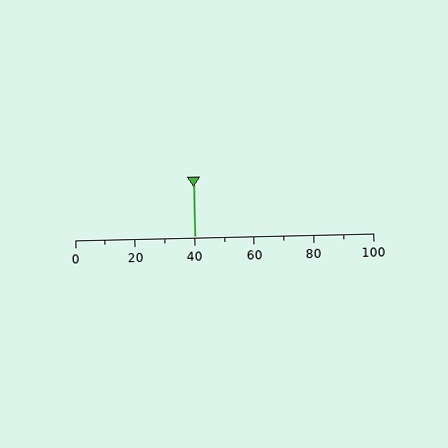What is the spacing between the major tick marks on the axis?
The major ticks are spaced 20 apart.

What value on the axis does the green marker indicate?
The marker indicates approximately 40.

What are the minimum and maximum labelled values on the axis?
The axis runs from 0 to 100.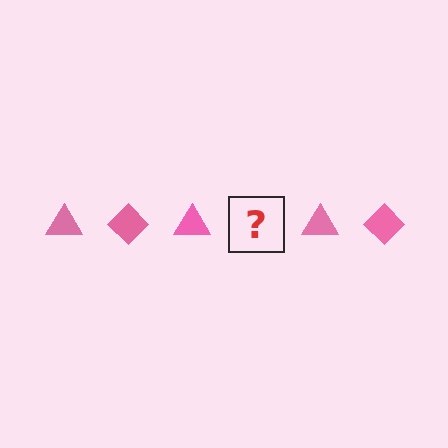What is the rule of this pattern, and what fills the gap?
The rule is that the pattern cycles through triangle, diamond shapes in pink. The gap should be filled with a pink diamond.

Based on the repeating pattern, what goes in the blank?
The blank should be a pink diamond.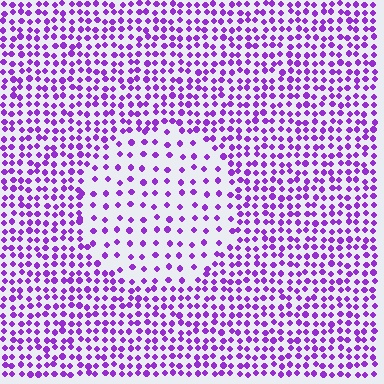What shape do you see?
I see a circle.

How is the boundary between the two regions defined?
The boundary is defined by a change in element density (approximately 2.2x ratio). All elements are the same color, size, and shape.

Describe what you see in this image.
The image contains small purple elements arranged at two different densities. A circle-shaped region is visible where the elements are less densely packed than the surrounding area.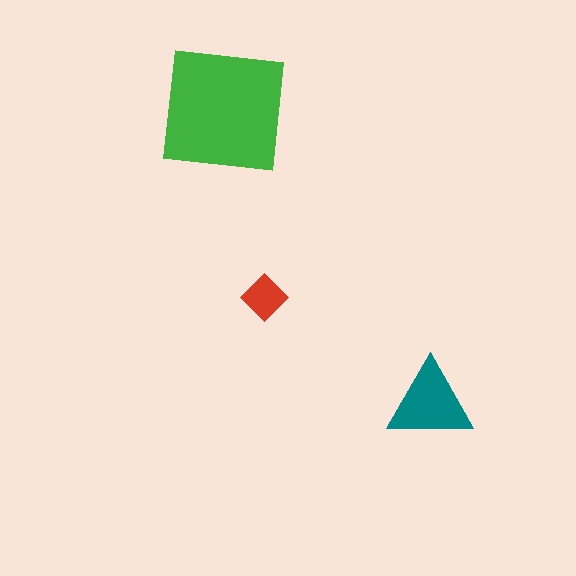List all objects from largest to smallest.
The green square, the teal triangle, the red diamond.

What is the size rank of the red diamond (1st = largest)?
3rd.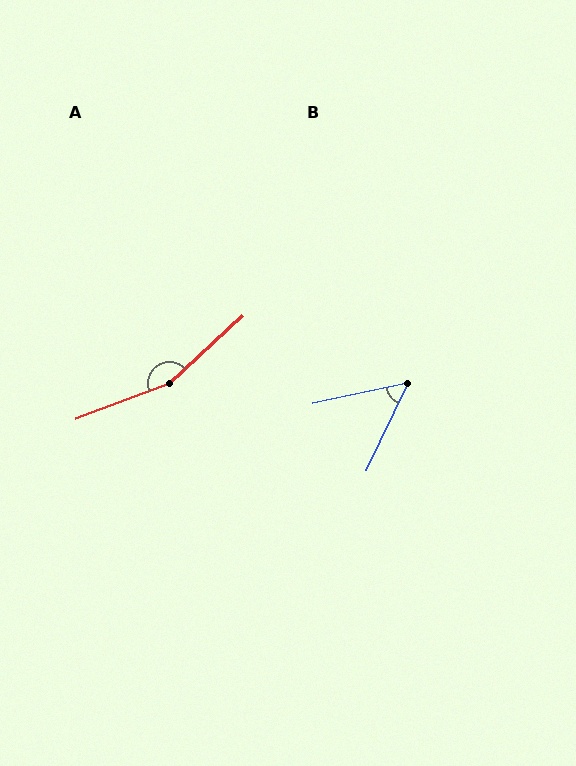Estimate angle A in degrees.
Approximately 158 degrees.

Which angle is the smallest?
B, at approximately 53 degrees.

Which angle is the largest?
A, at approximately 158 degrees.